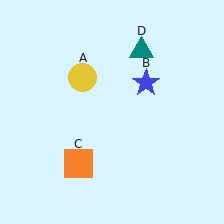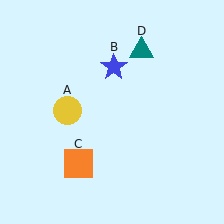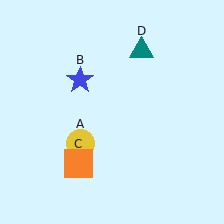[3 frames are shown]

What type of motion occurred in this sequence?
The yellow circle (object A), blue star (object B) rotated counterclockwise around the center of the scene.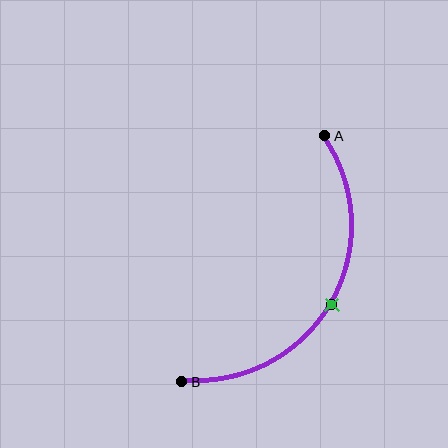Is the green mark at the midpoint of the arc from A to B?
Yes. The green mark lies on the arc at equal arc-length from both A and B — it is the arc midpoint.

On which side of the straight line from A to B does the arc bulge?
The arc bulges to the right of the straight line connecting A and B.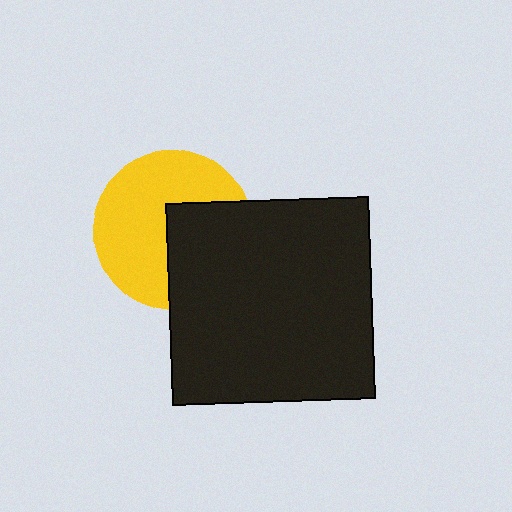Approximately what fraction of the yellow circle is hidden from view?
Roughly 39% of the yellow circle is hidden behind the black square.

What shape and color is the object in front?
The object in front is a black square.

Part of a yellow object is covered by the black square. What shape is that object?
It is a circle.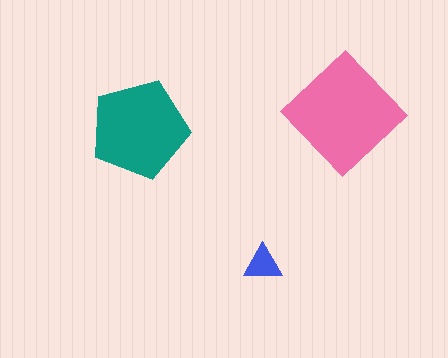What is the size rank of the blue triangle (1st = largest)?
3rd.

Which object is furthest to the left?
The teal pentagon is leftmost.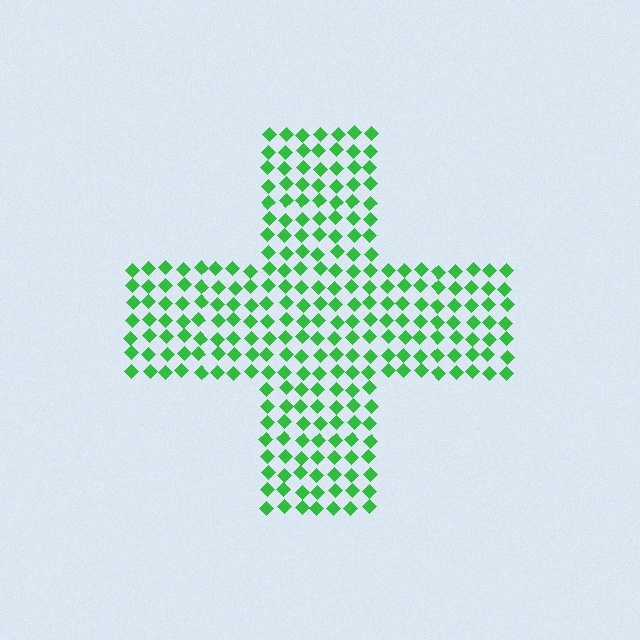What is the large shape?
The large shape is a cross.